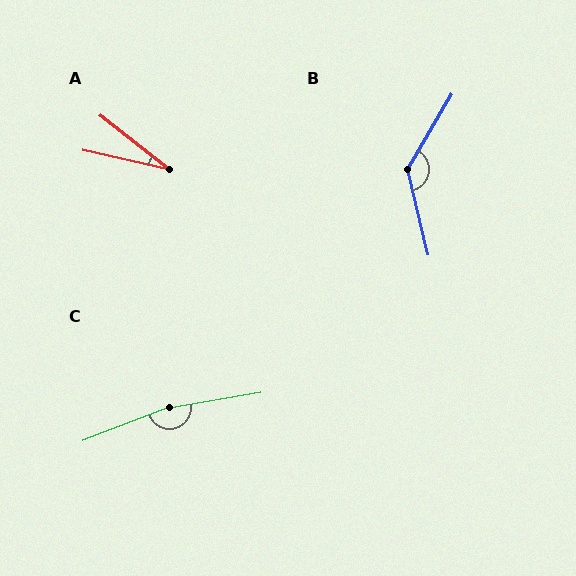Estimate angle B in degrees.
Approximately 136 degrees.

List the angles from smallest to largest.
A (26°), B (136°), C (168°).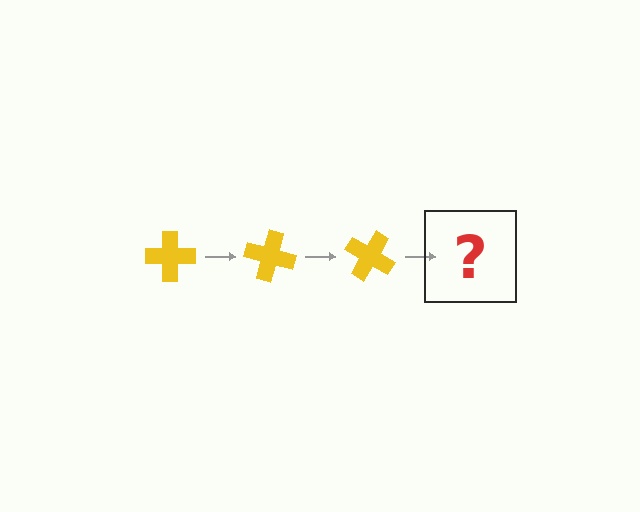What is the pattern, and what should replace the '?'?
The pattern is that the cross rotates 15 degrees each step. The '?' should be a yellow cross rotated 45 degrees.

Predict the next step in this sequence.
The next step is a yellow cross rotated 45 degrees.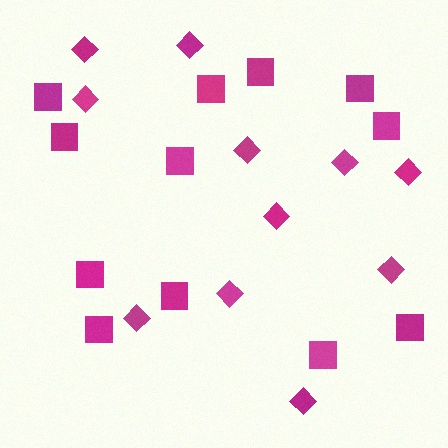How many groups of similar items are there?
There are 2 groups: one group of diamonds (11) and one group of squares (12).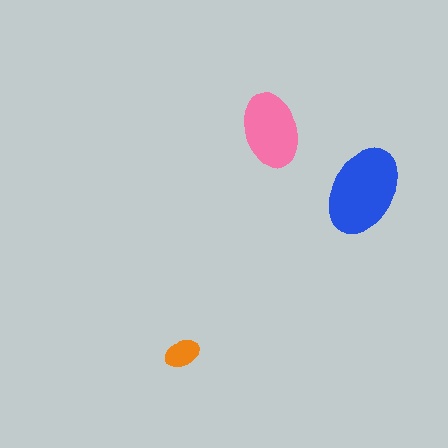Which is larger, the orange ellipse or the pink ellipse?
The pink one.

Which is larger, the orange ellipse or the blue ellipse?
The blue one.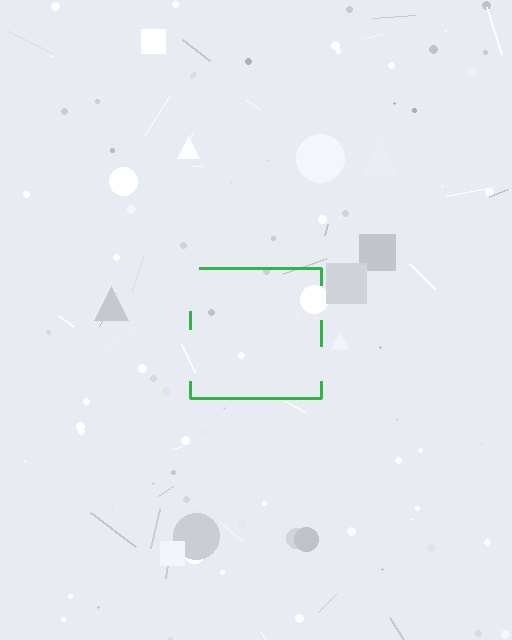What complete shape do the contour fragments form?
The contour fragments form a square.